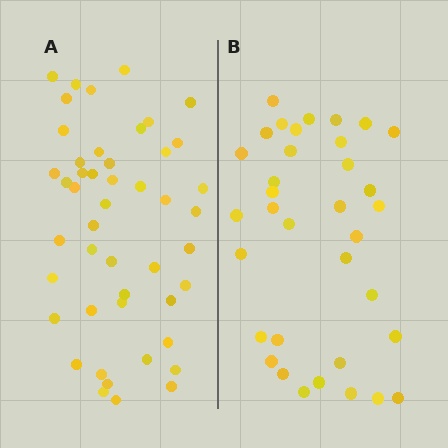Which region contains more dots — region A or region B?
Region A (the left region) has more dots.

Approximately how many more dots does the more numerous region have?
Region A has roughly 12 or so more dots than region B.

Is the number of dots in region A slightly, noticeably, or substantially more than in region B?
Region A has noticeably more, but not dramatically so. The ratio is roughly 1.3 to 1.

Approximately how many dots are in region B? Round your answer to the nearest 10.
About 40 dots. (The exact count is 35, which rounds to 40.)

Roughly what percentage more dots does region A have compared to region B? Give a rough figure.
About 35% more.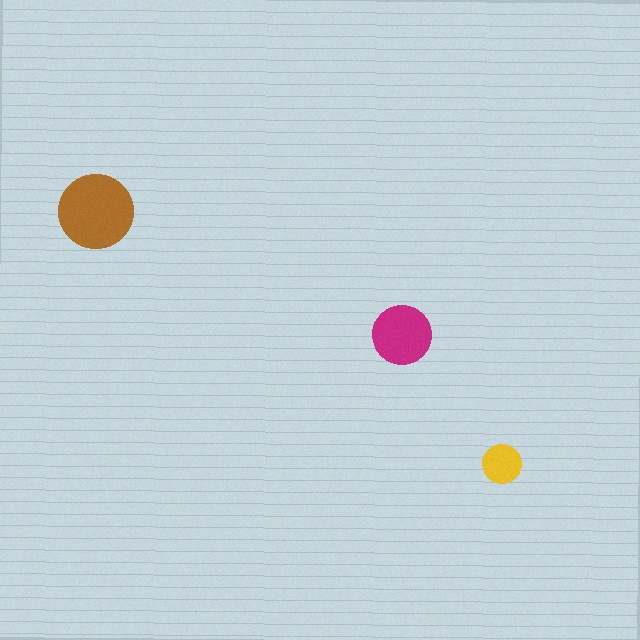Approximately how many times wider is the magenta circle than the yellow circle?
About 1.5 times wider.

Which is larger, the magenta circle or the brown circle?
The brown one.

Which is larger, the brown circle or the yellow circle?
The brown one.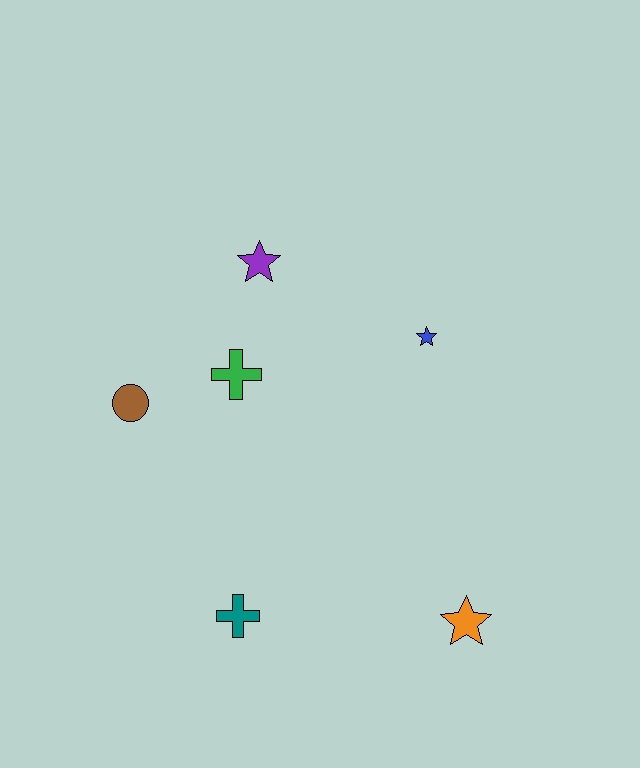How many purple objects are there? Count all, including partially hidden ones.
There is 1 purple object.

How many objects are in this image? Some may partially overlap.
There are 6 objects.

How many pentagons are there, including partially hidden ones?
There are no pentagons.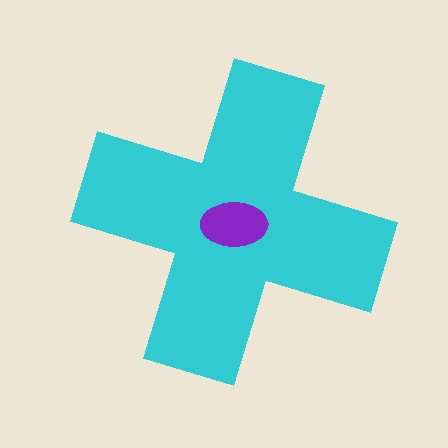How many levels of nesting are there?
2.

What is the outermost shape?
The cyan cross.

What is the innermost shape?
The purple ellipse.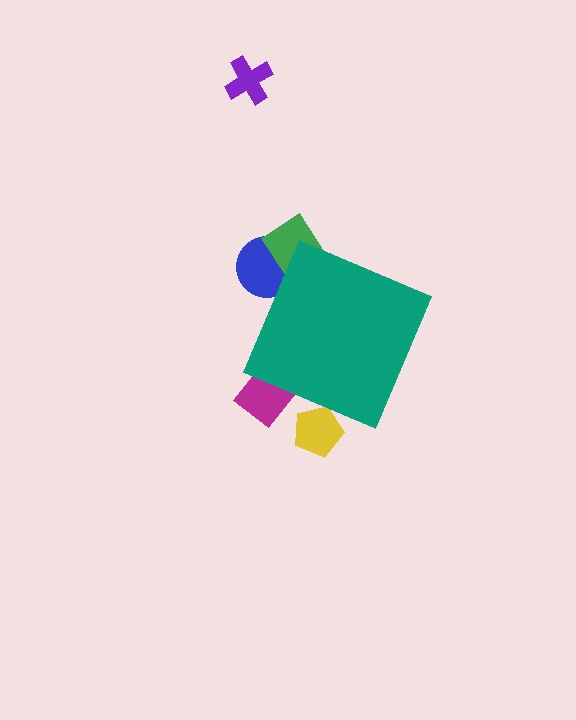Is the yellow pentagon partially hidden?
Yes, the yellow pentagon is partially hidden behind the teal diamond.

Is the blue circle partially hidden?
Yes, the blue circle is partially hidden behind the teal diamond.